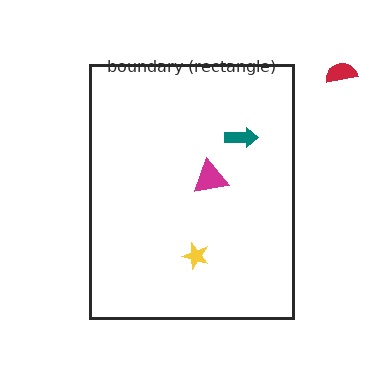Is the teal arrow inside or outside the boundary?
Inside.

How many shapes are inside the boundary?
3 inside, 1 outside.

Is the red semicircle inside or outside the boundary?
Outside.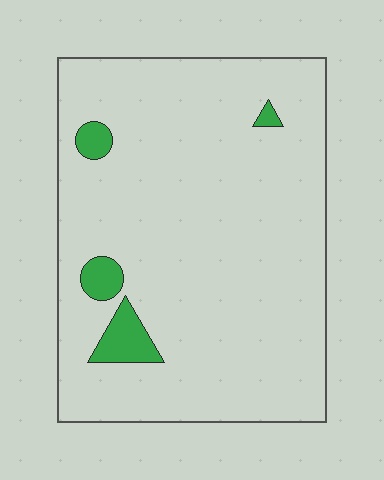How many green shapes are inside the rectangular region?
4.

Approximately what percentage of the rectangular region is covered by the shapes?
Approximately 5%.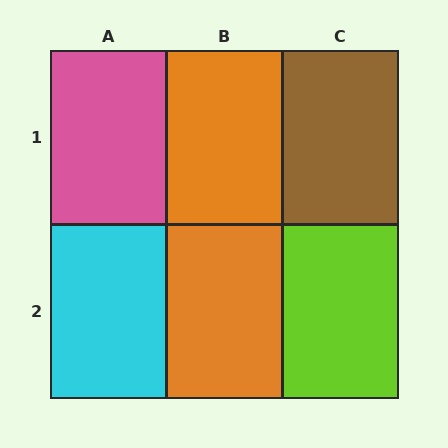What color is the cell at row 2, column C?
Lime.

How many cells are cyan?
1 cell is cyan.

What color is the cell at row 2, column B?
Orange.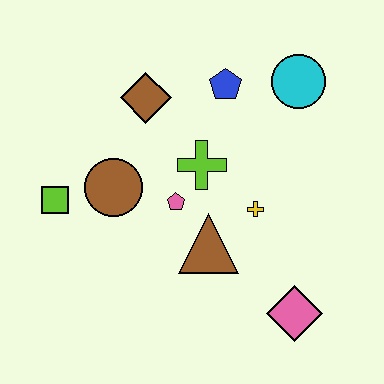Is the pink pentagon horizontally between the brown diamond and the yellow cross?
Yes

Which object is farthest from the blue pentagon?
The pink diamond is farthest from the blue pentagon.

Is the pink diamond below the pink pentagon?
Yes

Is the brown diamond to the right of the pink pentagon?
No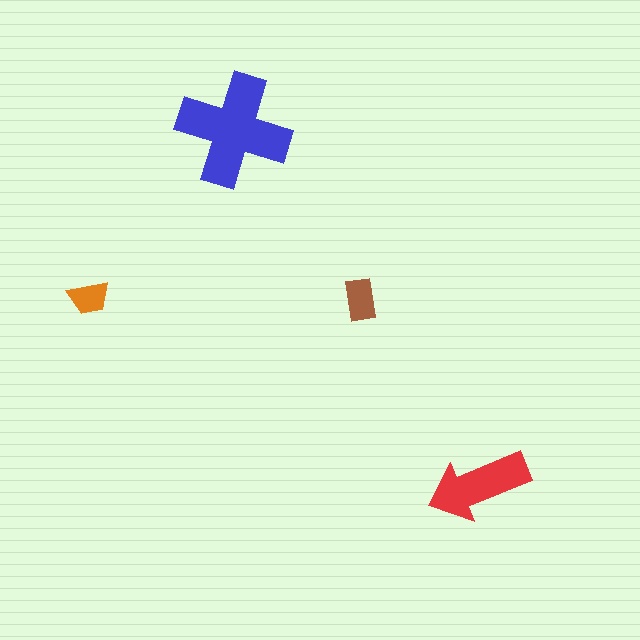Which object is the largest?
The blue cross.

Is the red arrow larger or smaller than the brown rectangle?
Larger.